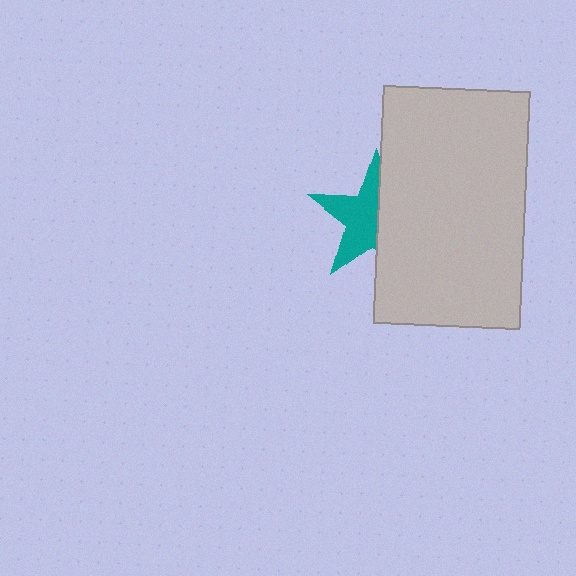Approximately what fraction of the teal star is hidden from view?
Roughly 46% of the teal star is hidden behind the light gray rectangle.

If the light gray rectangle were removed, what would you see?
You would see the complete teal star.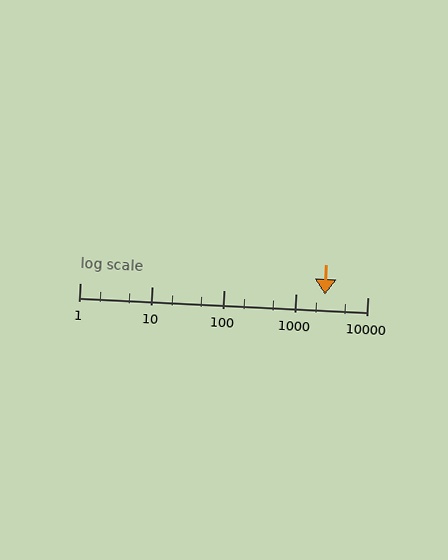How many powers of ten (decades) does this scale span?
The scale spans 4 decades, from 1 to 10000.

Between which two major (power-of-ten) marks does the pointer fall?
The pointer is between 1000 and 10000.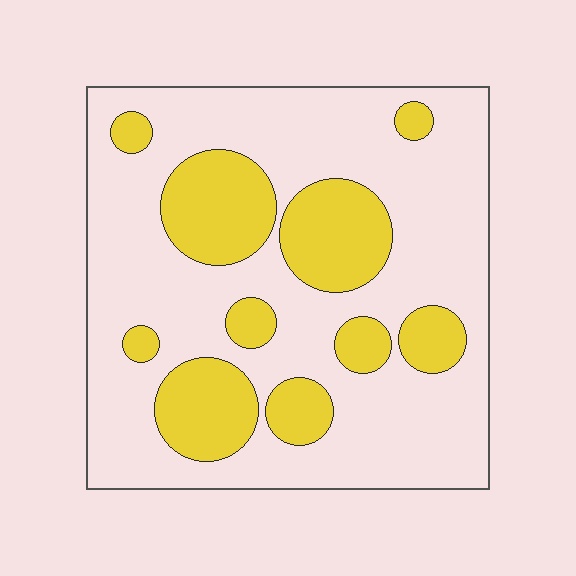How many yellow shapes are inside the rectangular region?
10.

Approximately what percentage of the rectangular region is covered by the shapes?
Approximately 30%.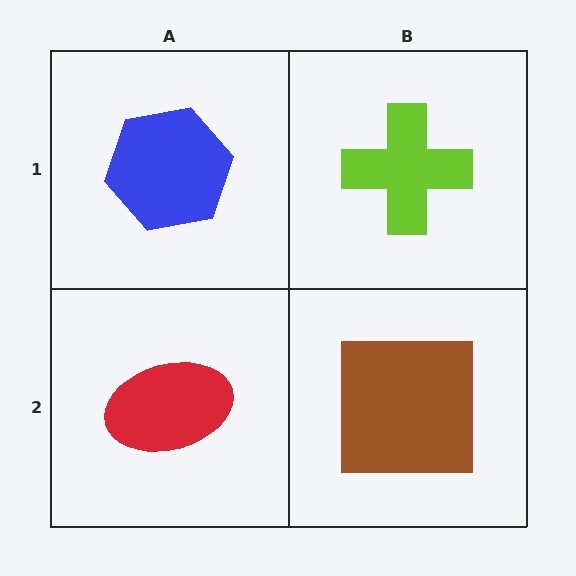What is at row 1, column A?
A blue hexagon.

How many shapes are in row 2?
2 shapes.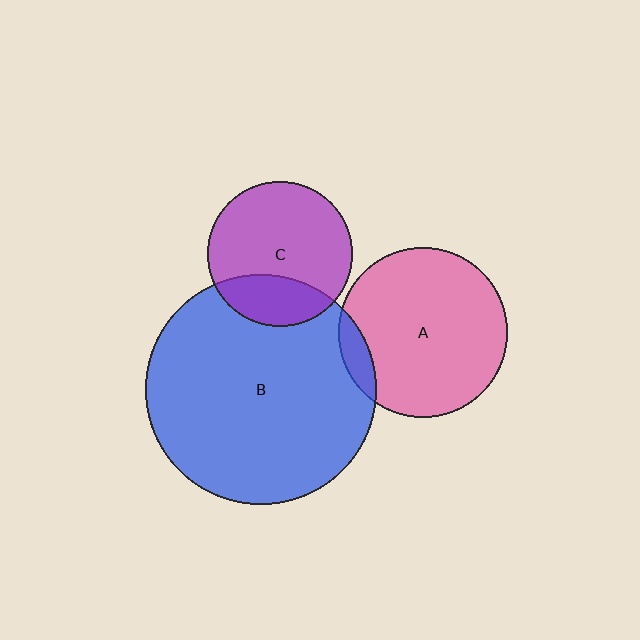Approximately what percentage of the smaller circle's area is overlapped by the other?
Approximately 25%.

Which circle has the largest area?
Circle B (blue).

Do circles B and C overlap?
Yes.